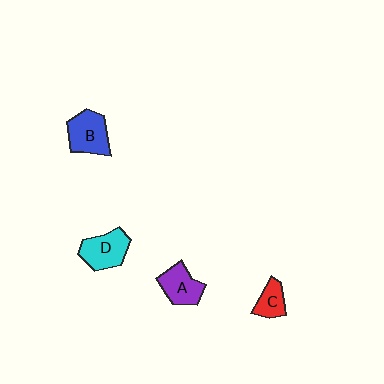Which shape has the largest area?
Shape B (blue).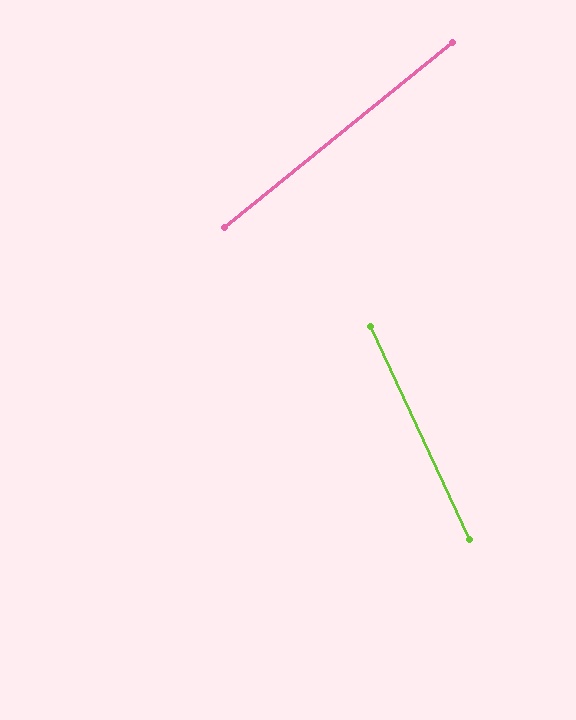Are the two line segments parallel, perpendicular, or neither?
Neither parallel nor perpendicular — they differ by about 76°.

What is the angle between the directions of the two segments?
Approximately 76 degrees.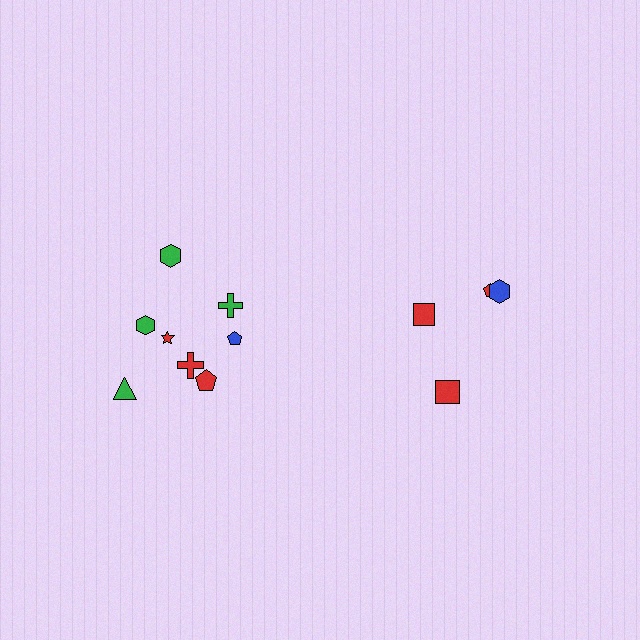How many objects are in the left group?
There are 8 objects.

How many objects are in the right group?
There are 4 objects.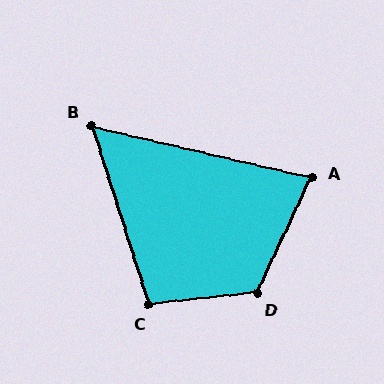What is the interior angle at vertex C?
Approximately 102 degrees (obtuse).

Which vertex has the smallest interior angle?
B, at approximately 59 degrees.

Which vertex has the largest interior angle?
D, at approximately 121 degrees.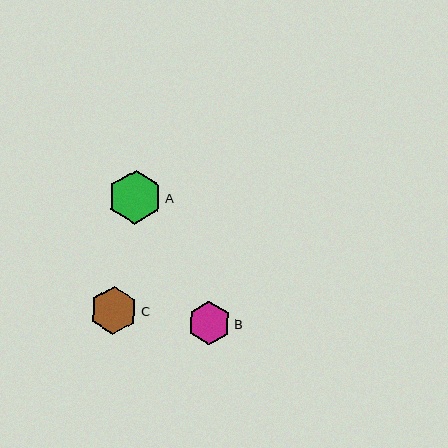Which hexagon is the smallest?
Hexagon B is the smallest with a size of approximately 44 pixels.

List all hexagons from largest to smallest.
From largest to smallest: A, C, B.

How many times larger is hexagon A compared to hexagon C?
Hexagon A is approximately 1.1 times the size of hexagon C.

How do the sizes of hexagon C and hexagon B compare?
Hexagon C and hexagon B are approximately the same size.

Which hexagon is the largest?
Hexagon A is the largest with a size of approximately 54 pixels.